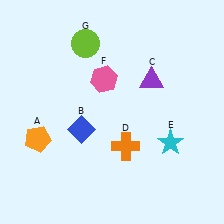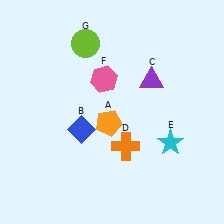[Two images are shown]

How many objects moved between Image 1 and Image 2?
1 object moved between the two images.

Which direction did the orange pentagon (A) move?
The orange pentagon (A) moved right.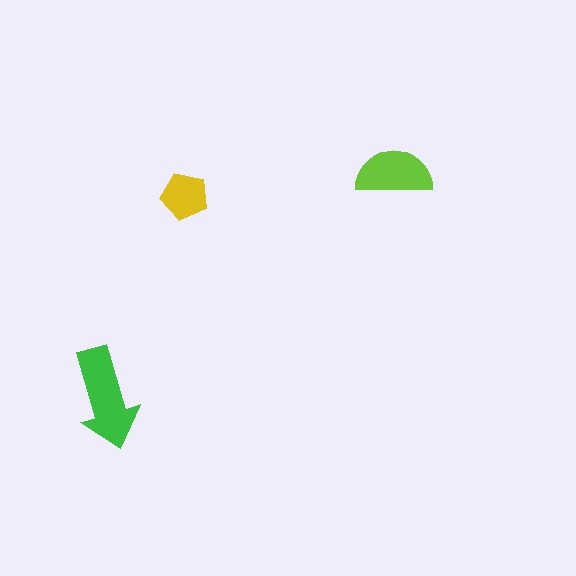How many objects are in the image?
There are 3 objects in the image.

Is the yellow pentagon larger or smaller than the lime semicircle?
Smaller.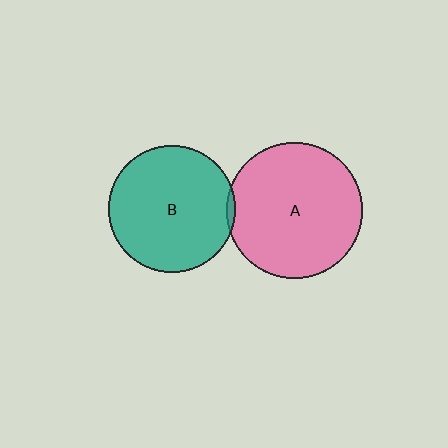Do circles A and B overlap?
Yes.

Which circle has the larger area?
Circle A (pink).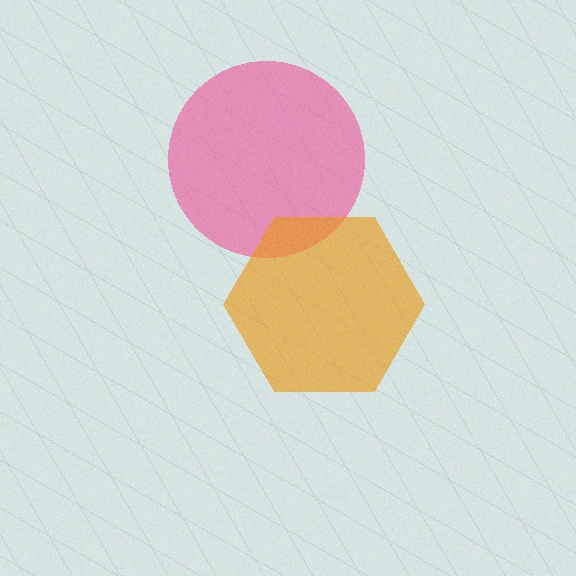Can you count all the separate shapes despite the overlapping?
Yes, there are 2 separate shapes.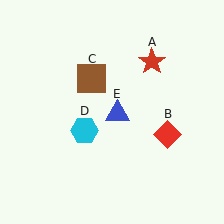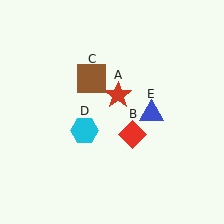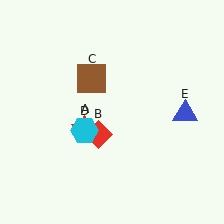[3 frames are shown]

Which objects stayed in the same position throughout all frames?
Brown square (object C) and cyan hexagon (object D) remained stationary.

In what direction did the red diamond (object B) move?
The red diamond (object B) moved left.